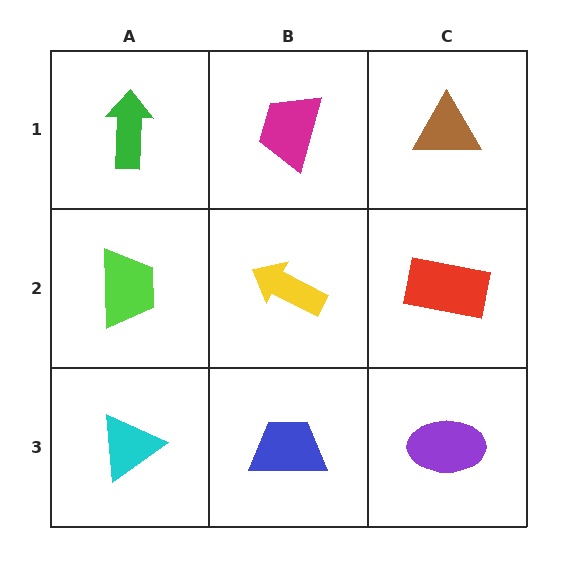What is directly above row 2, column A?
A green arrow.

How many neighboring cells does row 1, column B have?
3.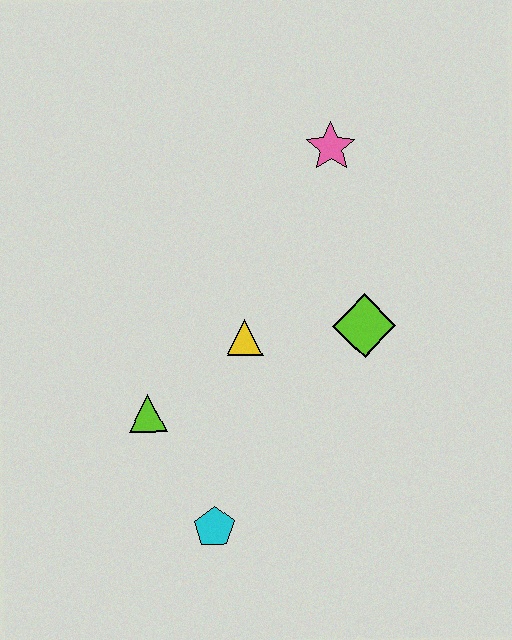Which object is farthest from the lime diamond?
The cyan pentagon is farthest from the lime diamond.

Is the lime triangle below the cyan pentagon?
No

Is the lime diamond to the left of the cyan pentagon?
No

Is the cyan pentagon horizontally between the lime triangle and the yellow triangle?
Yes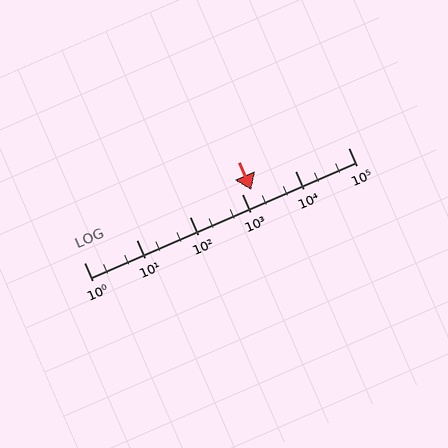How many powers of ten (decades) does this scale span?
The scale spans 5 decades, from 1 to 100000.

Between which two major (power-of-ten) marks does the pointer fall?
The pointer is between 1000 and 10000.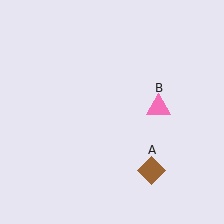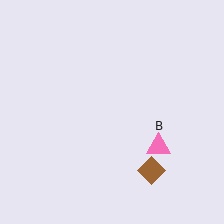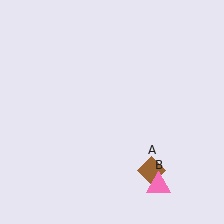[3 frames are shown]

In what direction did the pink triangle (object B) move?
The pink triangle (object B) moved down.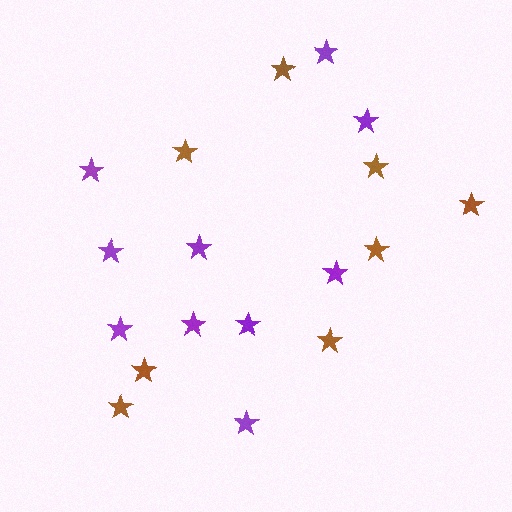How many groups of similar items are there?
There are 2 groups: one group of purple stars (10) and one group of brown stars (8).